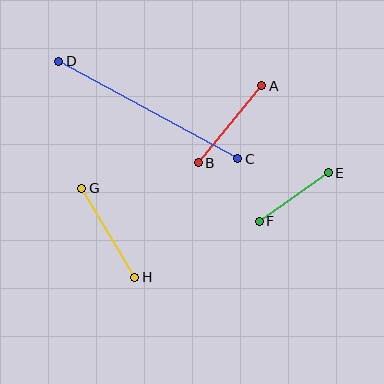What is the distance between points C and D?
The distance is approximately 204 pixels.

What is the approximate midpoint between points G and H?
The midpoint is at approximately (108, 233) pixels.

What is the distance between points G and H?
The distance is approximately 104 pixels.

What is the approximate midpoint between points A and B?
The midpoint is at approximately (230, 124) pixels.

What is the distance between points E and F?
The distance is approximately 84 pixels.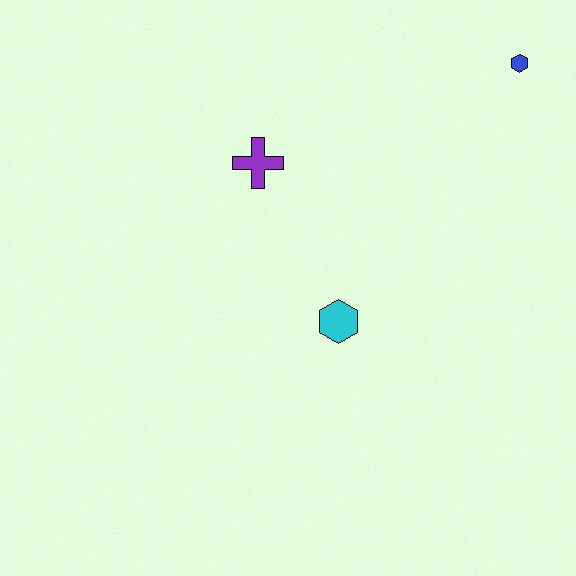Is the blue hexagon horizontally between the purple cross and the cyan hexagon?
No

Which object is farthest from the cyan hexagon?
The blue hexagon is farthest from the cyan hexagon.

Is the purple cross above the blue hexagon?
No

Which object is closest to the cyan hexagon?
The purple cross is closest to the cyan hexagon.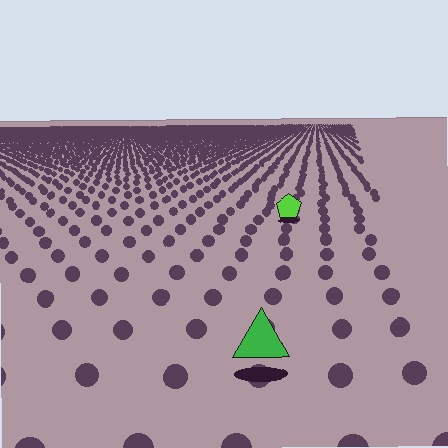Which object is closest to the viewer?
The green triangle is closest. The texture marks near it are larger and more spread out.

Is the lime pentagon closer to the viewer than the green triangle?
No. The green triangle is closer — you can tell from the texture gradient: the ground texture is coarser near it.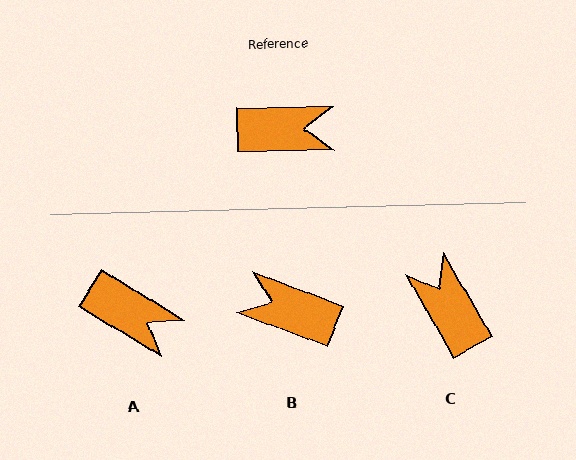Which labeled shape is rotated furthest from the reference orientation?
B, about 158 degrees away.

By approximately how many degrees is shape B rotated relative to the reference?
Approximately 158 degrees counter-clockwise.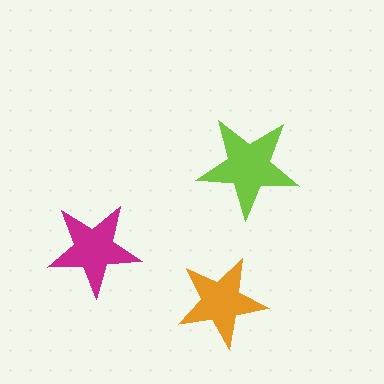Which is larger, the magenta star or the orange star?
The magenta one.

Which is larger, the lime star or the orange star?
The lime one.